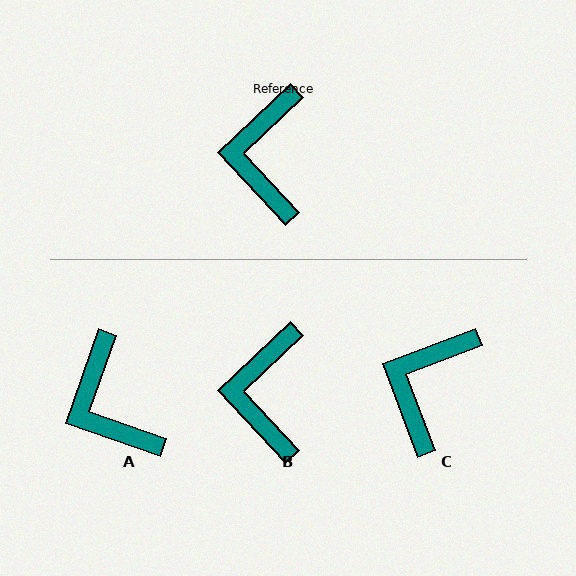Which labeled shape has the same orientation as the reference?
B.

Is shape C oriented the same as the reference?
No, it is off by about 23 degrees.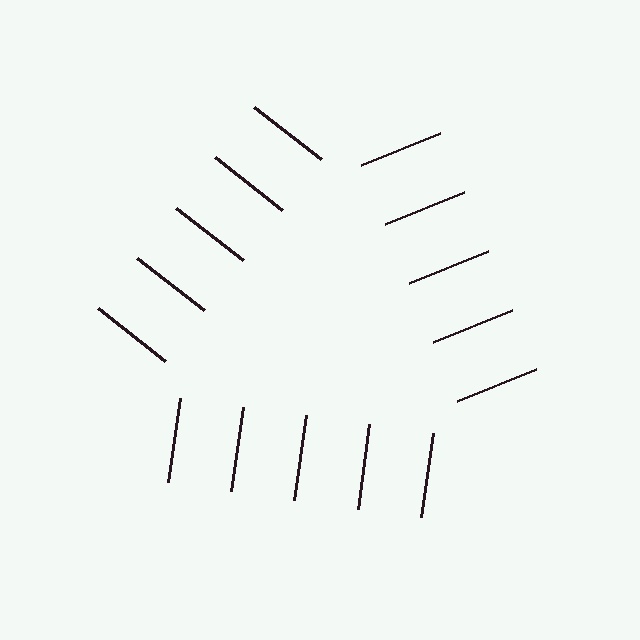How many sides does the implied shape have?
3 sides — the line-ends trace a triangle.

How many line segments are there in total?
15 — 5 along each of the 3 edges.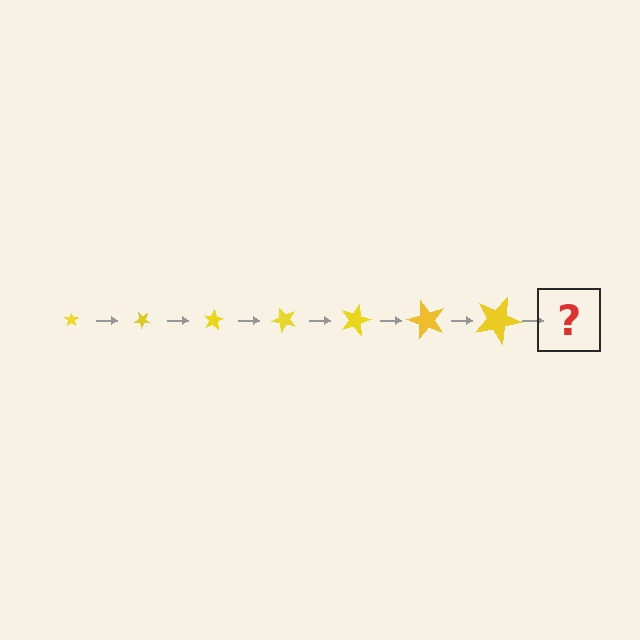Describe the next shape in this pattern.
It should be a star, larger than the previous one and rotated 280 degrees from the start.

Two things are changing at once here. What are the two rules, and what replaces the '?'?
The two rules are that the star grows larger each step and it rotates 40 degrees each step. The '?' should be a star, larger than the previous one and rotated 280 degrees from the start.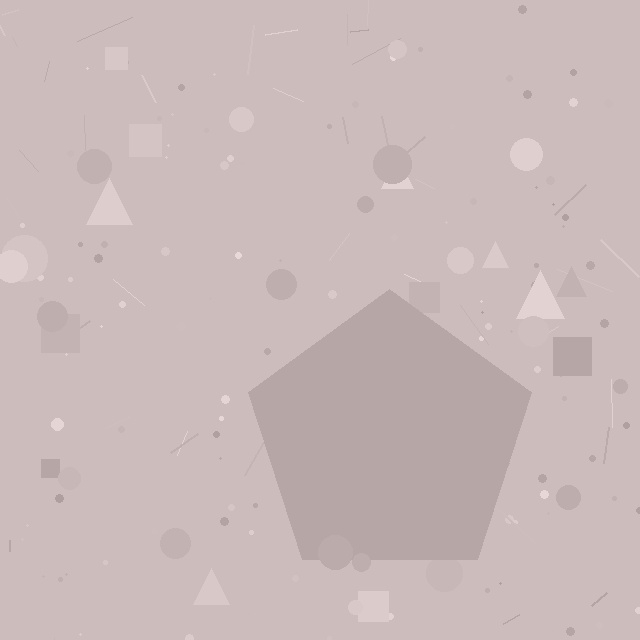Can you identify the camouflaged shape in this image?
The camouflaged shape is a pentagon.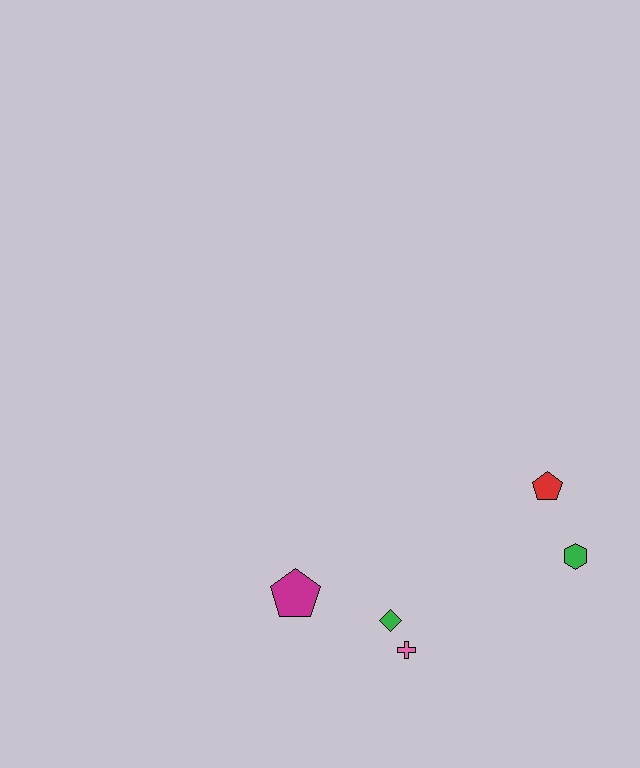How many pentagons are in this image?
There are 2 pentagons.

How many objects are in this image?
There are 5 objects.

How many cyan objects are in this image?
There are no cyan objects.